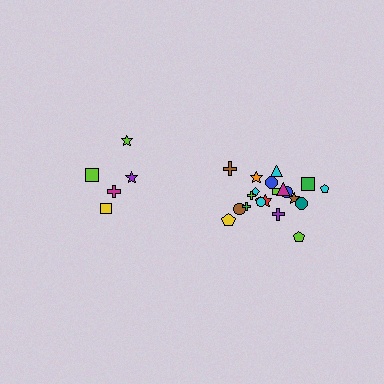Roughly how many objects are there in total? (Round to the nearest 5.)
Roughly 25 objects in total.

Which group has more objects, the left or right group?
The right group.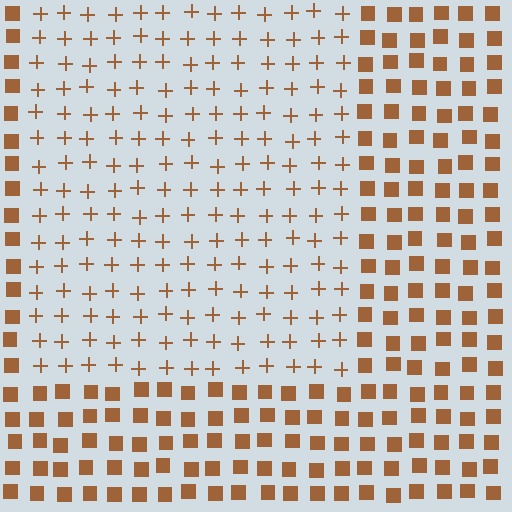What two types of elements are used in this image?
The image uses plus signs inside the rectangle region and squares outside it.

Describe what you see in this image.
The image is filled with small brown elements arranged in a uniform grid. A rectangle-shaped region contains plus signs, while the surrounding area contains squares. The boundary is defined purely by the change in element shape.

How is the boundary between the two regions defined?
The boundary is defined by a change in element shape: plus signs inside vs. squares outside. All elements share the same color and spacing.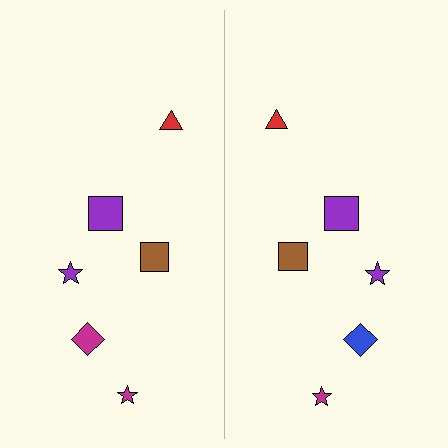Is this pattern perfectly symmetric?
No, the pattern is not perfectly symmetric. The blue diamond on the right side breaks the symmetry — its mirror counterpart is magenta.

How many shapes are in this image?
There are 12 shapes in this image.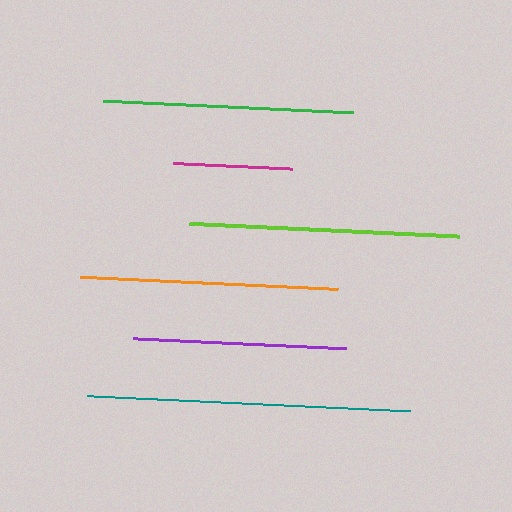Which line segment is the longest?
The teal line is the longest at approximately 323 pixels.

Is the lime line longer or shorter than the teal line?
The teal line is longer than the lime line.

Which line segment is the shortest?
The magenta line is the shortest at approximately 120 pixels.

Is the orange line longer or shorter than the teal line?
The teal line is longer than the orange line.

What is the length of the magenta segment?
The magenta segment is approximately 120 pixels long.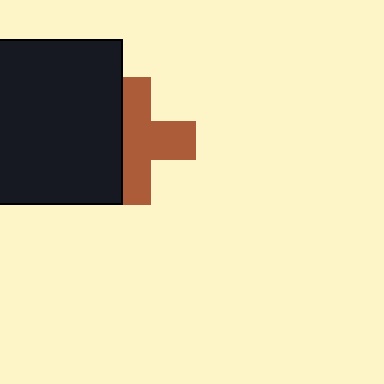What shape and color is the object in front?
The object in front is a black square.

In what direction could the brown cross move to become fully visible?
The brown cross could move right. That would shift it out from behind the black square entirely.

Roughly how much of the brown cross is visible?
About half of it is visible (roughly 62%).